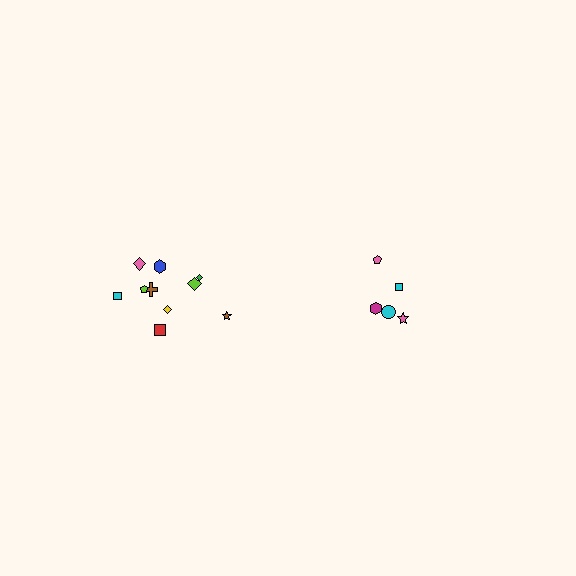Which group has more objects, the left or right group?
The left group.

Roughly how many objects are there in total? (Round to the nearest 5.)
Roughly 15 objects in total.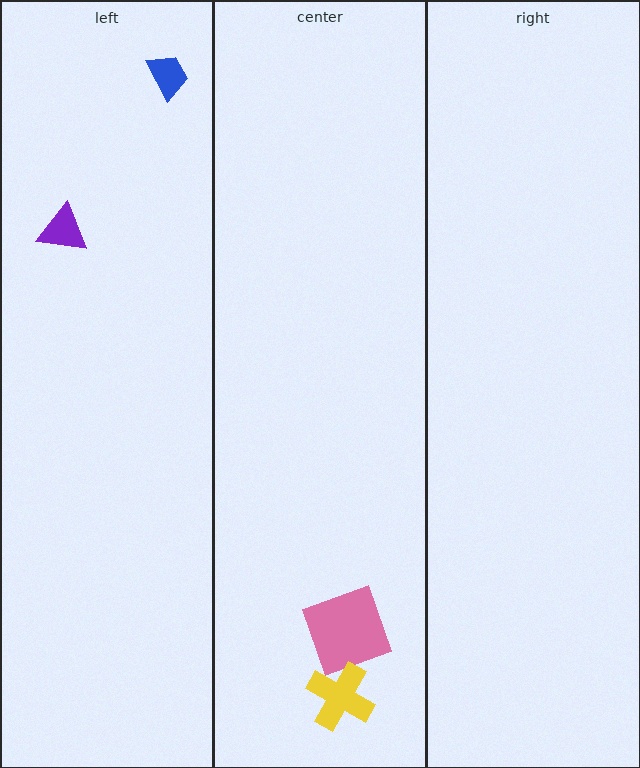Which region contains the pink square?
The center region.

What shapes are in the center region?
The pink square, the yellow cross.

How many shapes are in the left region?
2.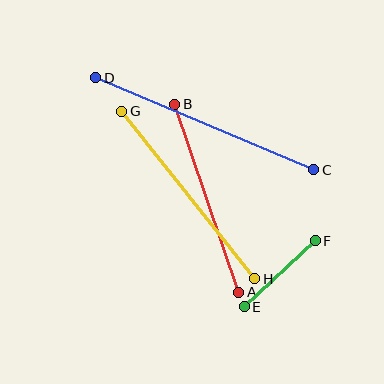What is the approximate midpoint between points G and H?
The midpoint is at approximately (188, 195) pixels.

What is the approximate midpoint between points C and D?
The midpoint is at approximately (205, 124) pixels.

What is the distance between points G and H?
The distance is approximately 214 pixels.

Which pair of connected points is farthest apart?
Points C and D are farthest apart.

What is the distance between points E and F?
The distance is approximately 97 pixels.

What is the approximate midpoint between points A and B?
The midpoint is at approximately (207, 198) pixels.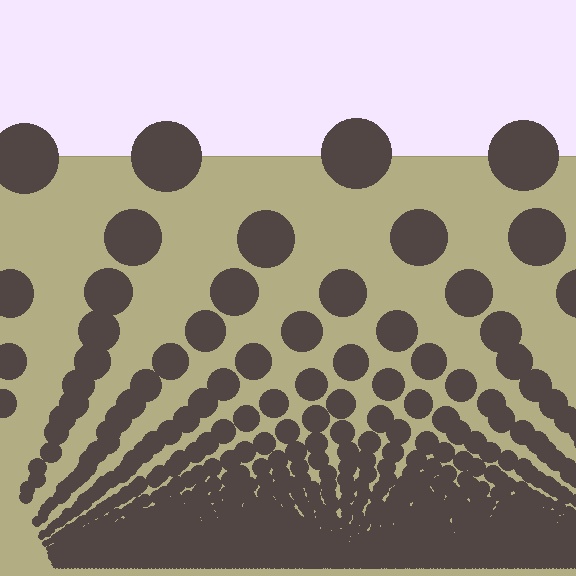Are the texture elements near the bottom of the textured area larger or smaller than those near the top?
Smaller. The gradient is inverted — elements near the bottom are smaller and denser.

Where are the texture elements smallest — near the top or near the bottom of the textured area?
Near the bottom.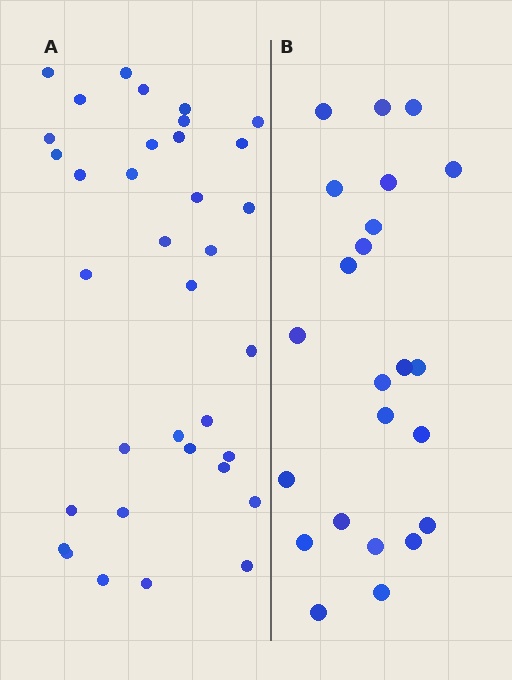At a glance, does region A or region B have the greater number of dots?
Region A (the left region) has more dots.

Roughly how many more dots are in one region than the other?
Region A has roughly 12 or so more dots than region B.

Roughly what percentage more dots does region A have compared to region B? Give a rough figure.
About 50% more.